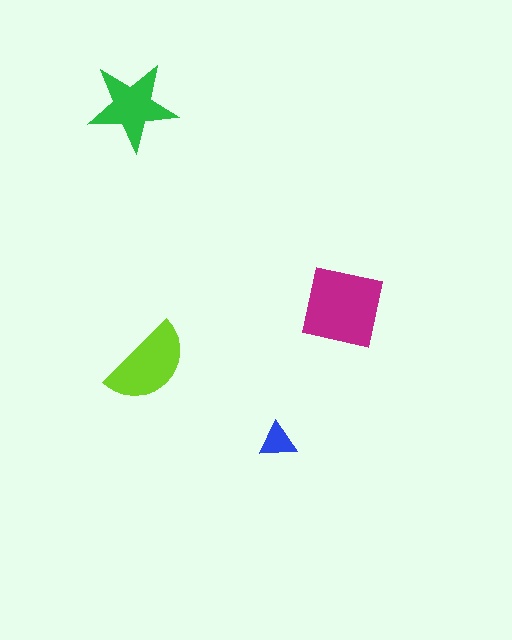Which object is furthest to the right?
The magenta square is rightmost.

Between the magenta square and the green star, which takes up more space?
The magenta square.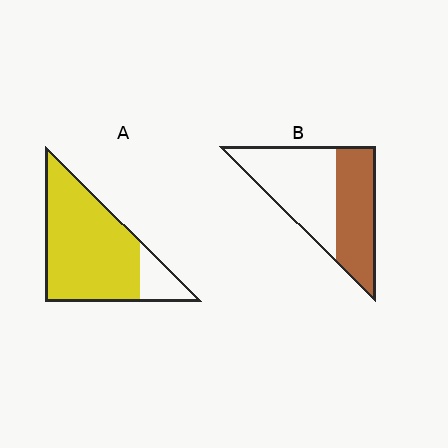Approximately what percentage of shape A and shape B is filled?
A is approximately 85% and B is approximately 45%.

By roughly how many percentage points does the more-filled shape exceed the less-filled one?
By roughly 40 percentage points (A over B).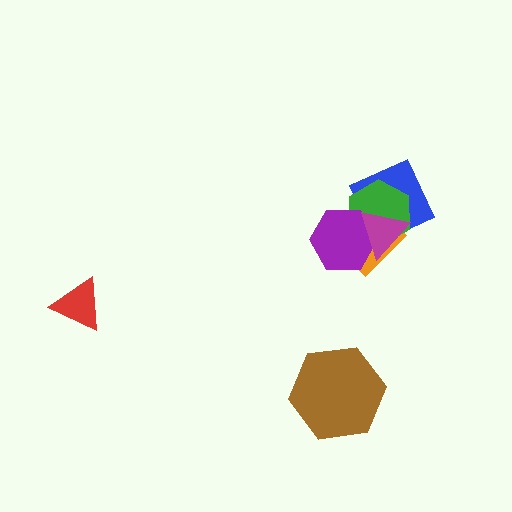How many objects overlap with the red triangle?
0 objects overlap with the red triangle.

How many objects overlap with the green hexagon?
4 objects overlap with the green hexagon.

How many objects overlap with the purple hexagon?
4 objects overlap with the purple hexagon.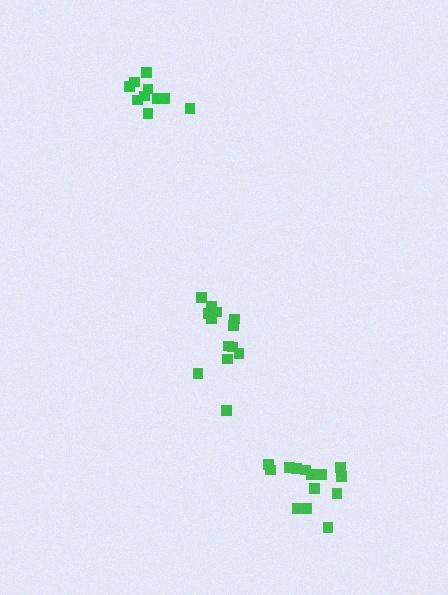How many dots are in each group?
Group 1: 10 dots, Group 2: 13 dots, Group 3: 14 dots (37 total).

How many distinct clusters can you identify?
There are 3 distinct clusters.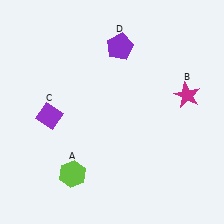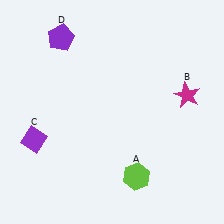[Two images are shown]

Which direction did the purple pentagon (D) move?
The purple pentagon (D) moved left.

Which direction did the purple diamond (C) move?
The purple diamond (C) moved down.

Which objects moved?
The objects that moved are: the lime hexagon (A), the purple diamond (C), the purple pentagon (D).